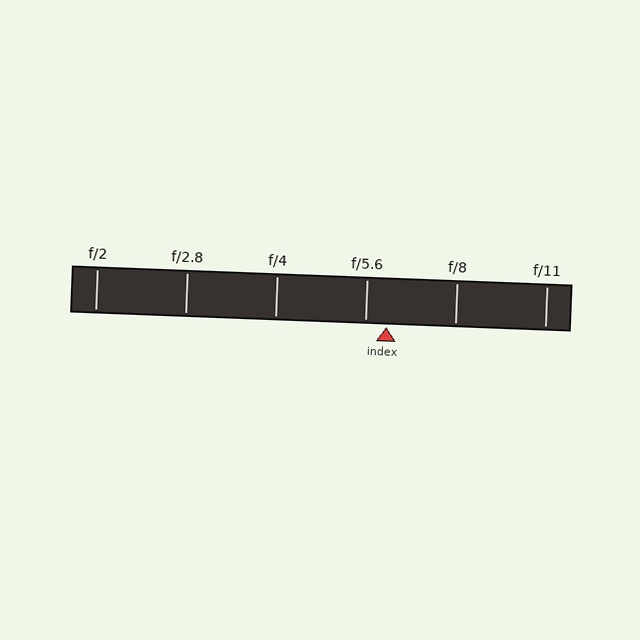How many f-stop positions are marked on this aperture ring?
There are 6 f-stop positions marked.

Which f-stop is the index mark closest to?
The index mark is closest to f/5.6.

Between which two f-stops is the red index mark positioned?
The index mark is between f/5.6 and f/8.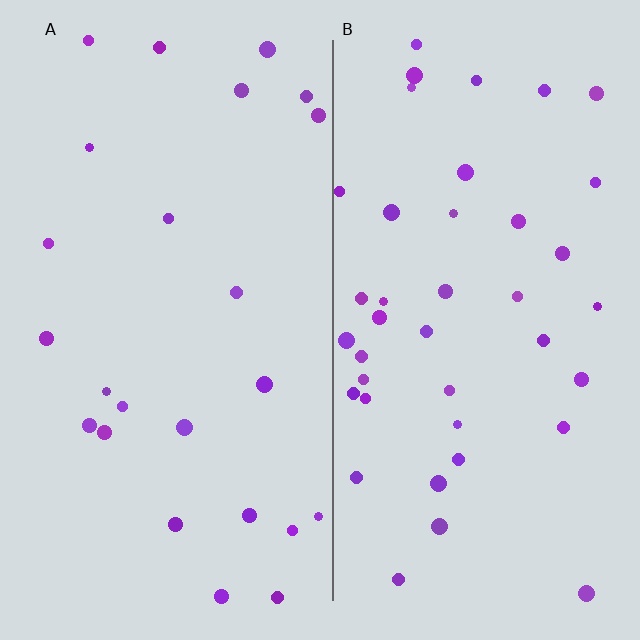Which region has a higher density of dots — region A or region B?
B (the right).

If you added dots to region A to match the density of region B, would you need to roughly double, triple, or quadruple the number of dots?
Approximately double.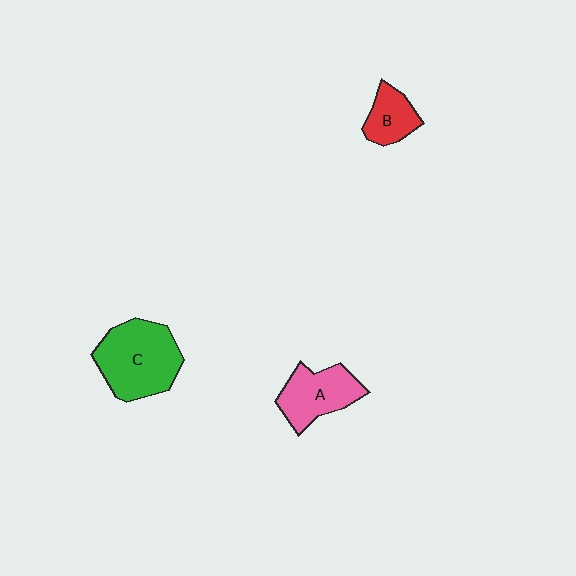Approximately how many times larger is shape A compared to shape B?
Approximately 1.6 times.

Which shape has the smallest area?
Shape B (red).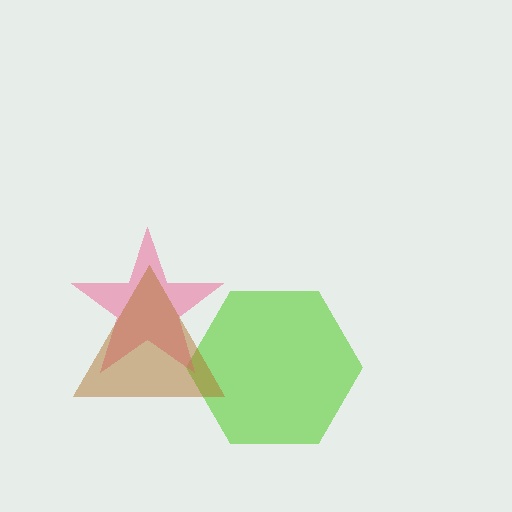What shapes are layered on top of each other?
The layered shapes are: a lime hexagon, a pink star, a brown triangle.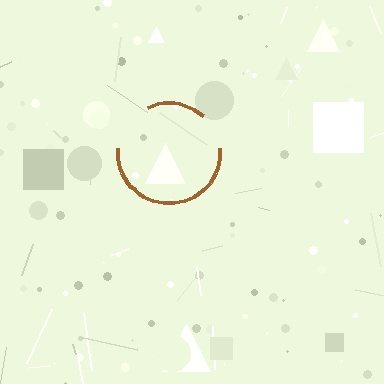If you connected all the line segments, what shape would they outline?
They would outline a circle.